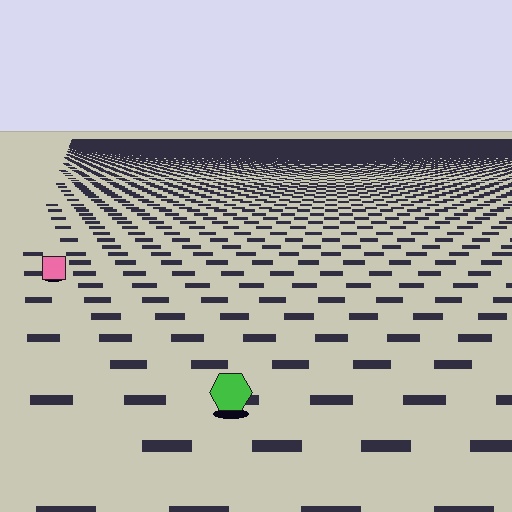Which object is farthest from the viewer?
The pink square is farthest from the viewer. It appears smaller and the ground texture around it is denser.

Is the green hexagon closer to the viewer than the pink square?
Yes. The green hexagon is closer — you can tell from the texture gradient: the ground texture is coarser near it.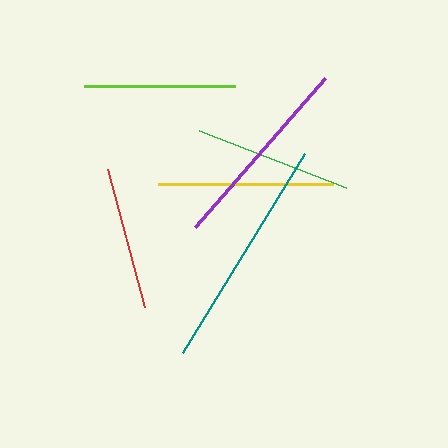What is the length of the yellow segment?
The yellow segment is approximately 175 pixels long.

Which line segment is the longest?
The teal line is the longest at approximately 233 pixels.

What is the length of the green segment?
The green segment is approximately 158 pixels long.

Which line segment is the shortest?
The red line is the shortest at approximately 143 pixels.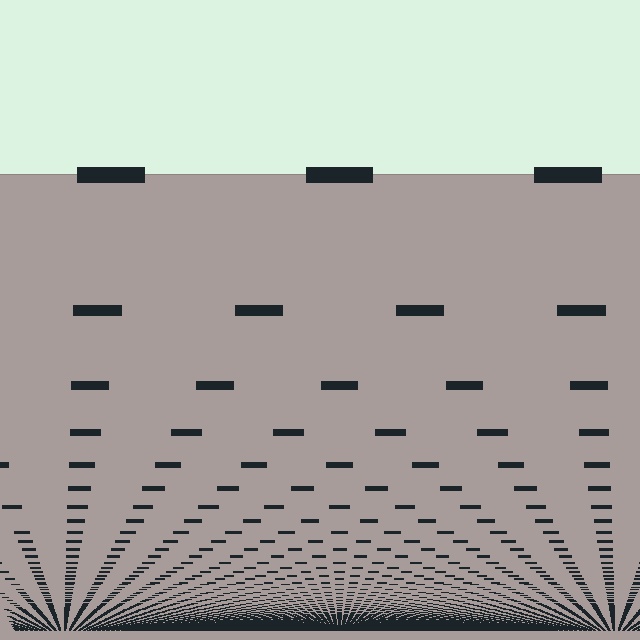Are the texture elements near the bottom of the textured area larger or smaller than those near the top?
Smaller. The gradient is inverted — elements near the bottom are smaller and denser.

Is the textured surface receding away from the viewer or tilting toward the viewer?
The surface appears to tilt toward the viewer. Texture elements get larger and sparser toward the top.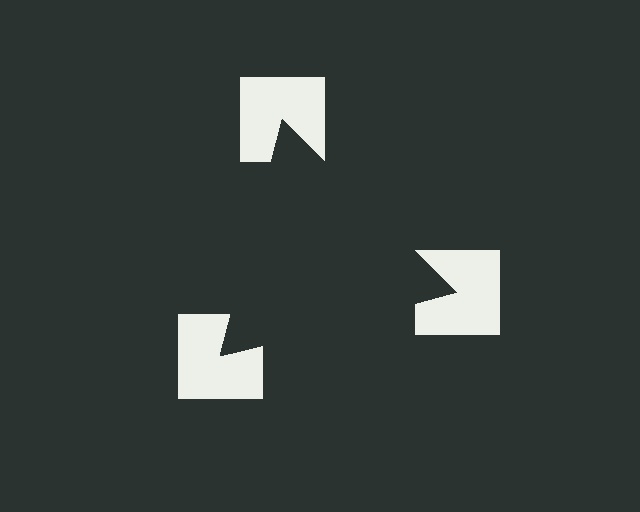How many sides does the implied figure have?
3 sides.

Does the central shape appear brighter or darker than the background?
It typically appears slightly darker than the background, even though no actual brightness change is drawn.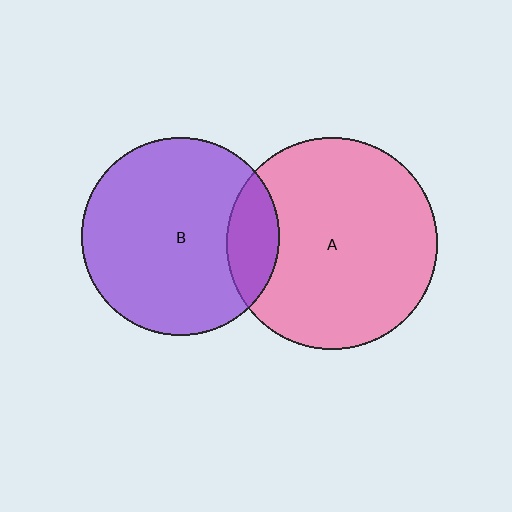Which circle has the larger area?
Circle A (pink).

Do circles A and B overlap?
Yes.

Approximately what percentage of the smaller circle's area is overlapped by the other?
Approximately 15%.